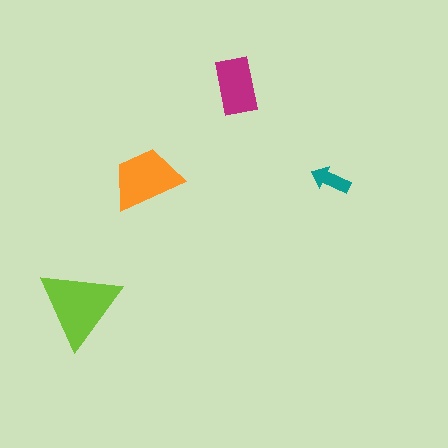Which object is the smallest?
The teal arrow.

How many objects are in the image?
There are 4 objects in the image.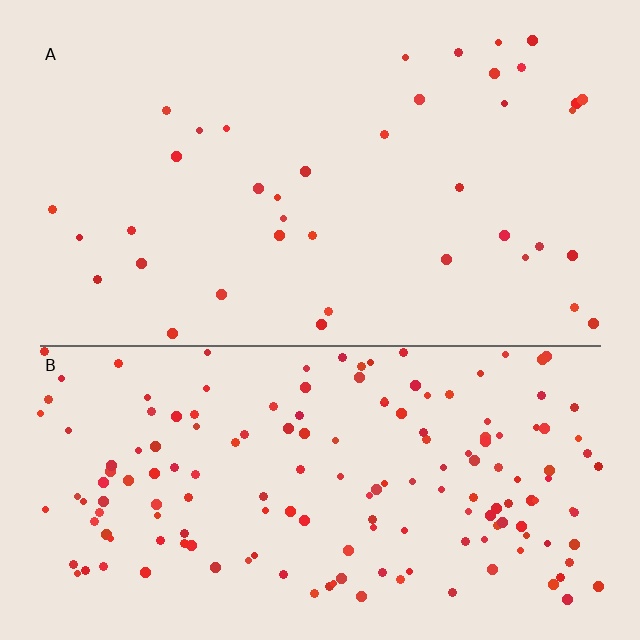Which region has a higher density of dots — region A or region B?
B (the bottom).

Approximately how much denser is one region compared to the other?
Approximately 4.3× — region B over region A.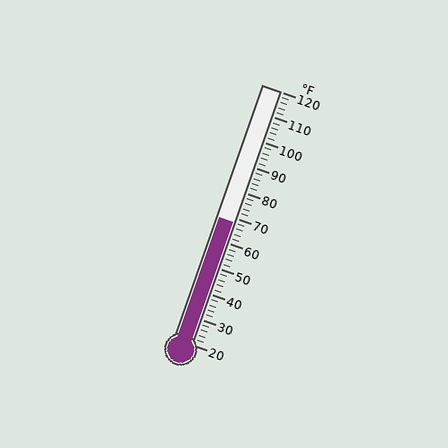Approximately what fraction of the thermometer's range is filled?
The thermometer is filled to approximately 50% of its range.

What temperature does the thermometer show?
The thermometer shows approximately 68°F.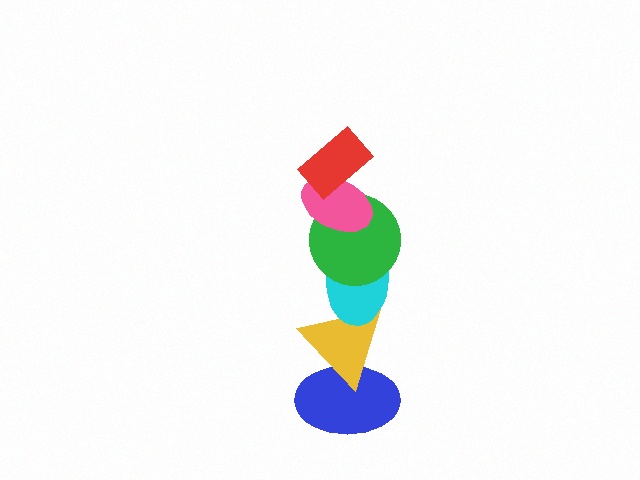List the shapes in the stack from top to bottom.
From top to bottom: the red rectangle, the pink ellipse, the green circle, the cyan ellipse, the yellow triangle, the blue ellipse.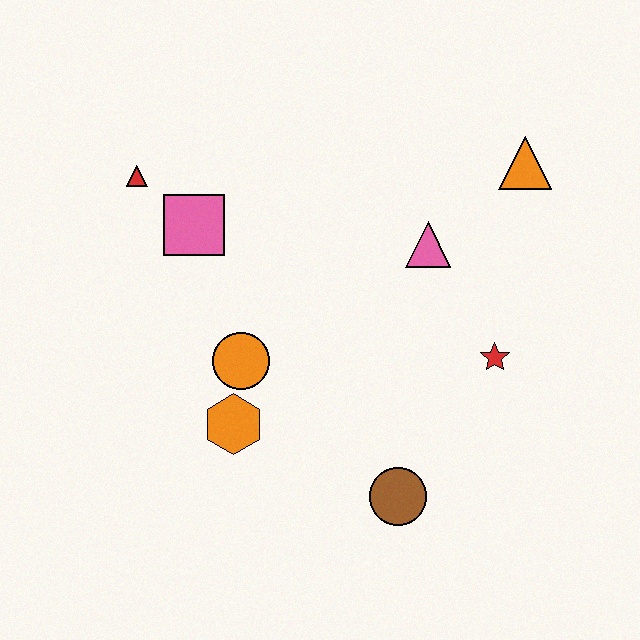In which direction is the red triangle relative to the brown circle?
The red triangle is above the brown circle.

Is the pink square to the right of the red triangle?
Yes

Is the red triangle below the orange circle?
No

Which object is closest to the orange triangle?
The pink triangle is closest to the orange triangle.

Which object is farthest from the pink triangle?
The red triangle is farthest from the pink triangle.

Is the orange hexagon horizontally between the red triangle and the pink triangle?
Yes